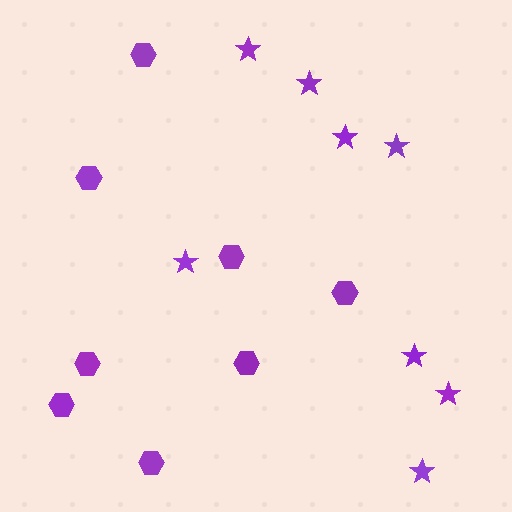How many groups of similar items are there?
There are 2 groups: one group of hexagons (8) and one group of stars (8).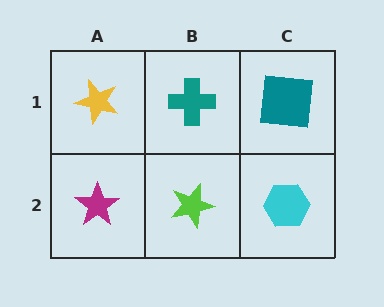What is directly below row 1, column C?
A cyan hexagon.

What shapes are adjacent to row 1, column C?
A cyan hexagon (row 2, column C), a teal cross (row 1, column B).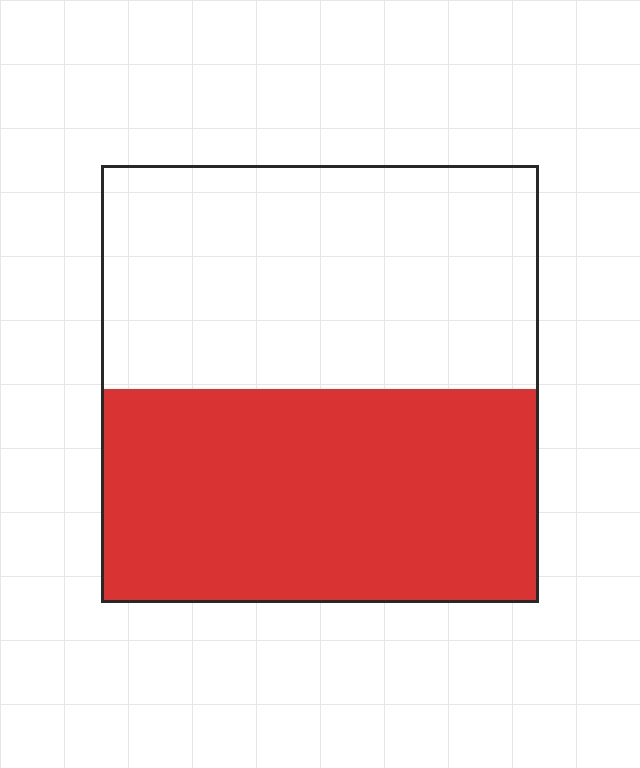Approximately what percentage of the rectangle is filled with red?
Approximately 50%.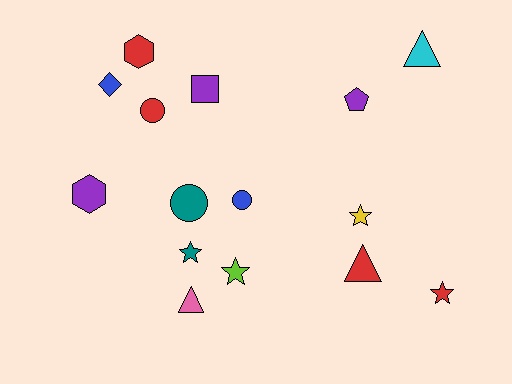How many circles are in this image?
There are 3 circles.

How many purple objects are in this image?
There are 3 purple objects.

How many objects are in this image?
There are 15 objects.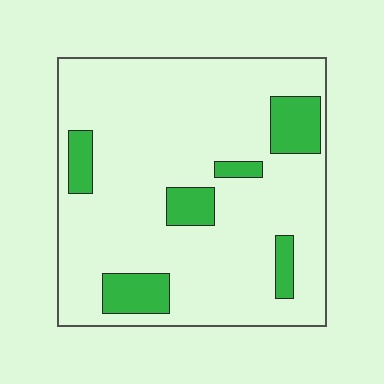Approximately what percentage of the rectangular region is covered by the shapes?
Approximately 15%.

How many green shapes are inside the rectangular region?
6.